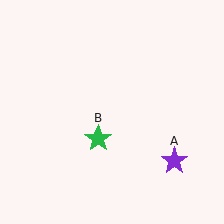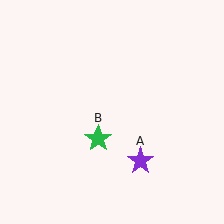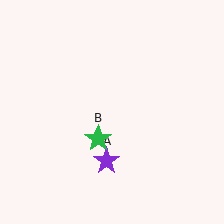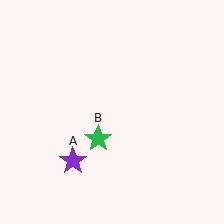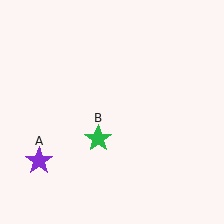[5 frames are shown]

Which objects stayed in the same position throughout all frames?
Green star (object B) remained stationary.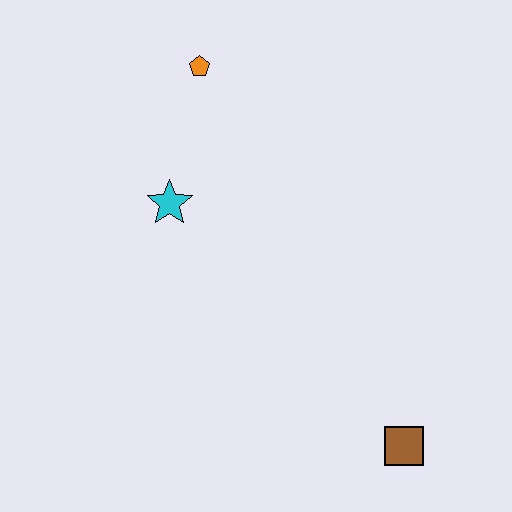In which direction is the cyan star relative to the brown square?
The cyan star is above the brown square.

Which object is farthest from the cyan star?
The brown square is farthest from the cyan star.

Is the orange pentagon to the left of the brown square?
Yes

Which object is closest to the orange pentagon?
The cyan star is closest to the orange pentagon.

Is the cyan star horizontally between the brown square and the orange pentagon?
No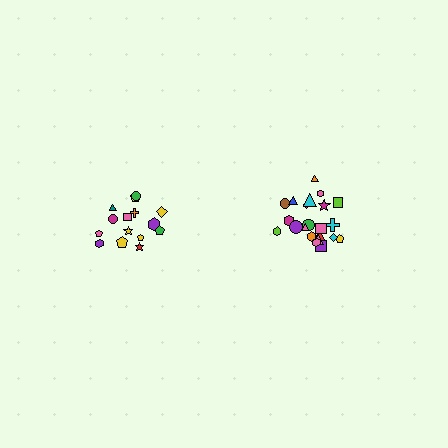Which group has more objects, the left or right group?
The right group.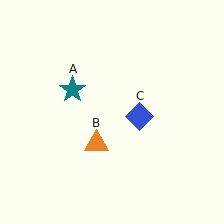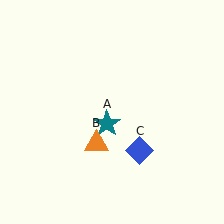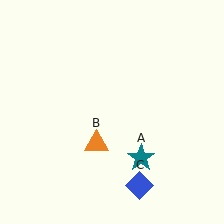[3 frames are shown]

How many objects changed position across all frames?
2 objects changed position: teal star (object A), blue diamond (object C).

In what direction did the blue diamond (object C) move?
The blue diamond (object C) moved down.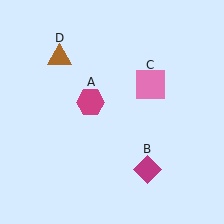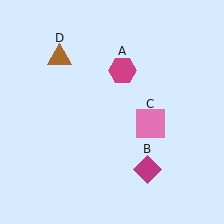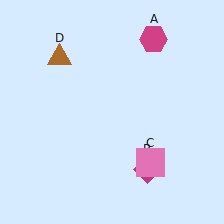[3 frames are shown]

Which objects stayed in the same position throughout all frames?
Magenta diamond (object B) and brown triangle (object D) remained stationary.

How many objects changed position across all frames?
2 objects changed position: magenta hexagon (object A), pink square (object C).